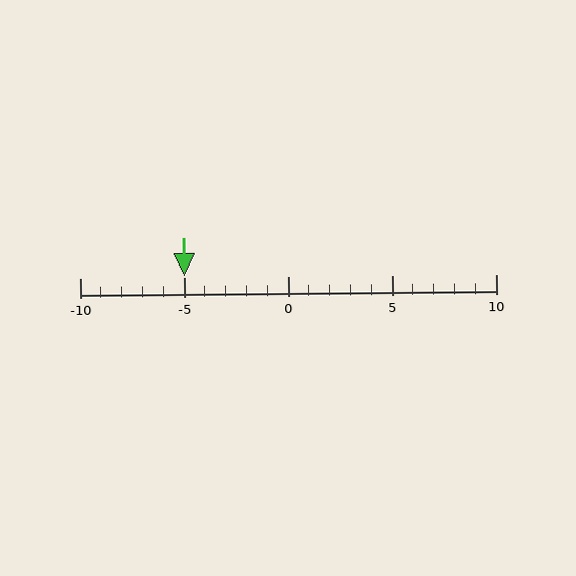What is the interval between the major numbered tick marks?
The major tick marks are spaced 5 units apart.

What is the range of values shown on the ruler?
The ruler shows values from -10 to 10.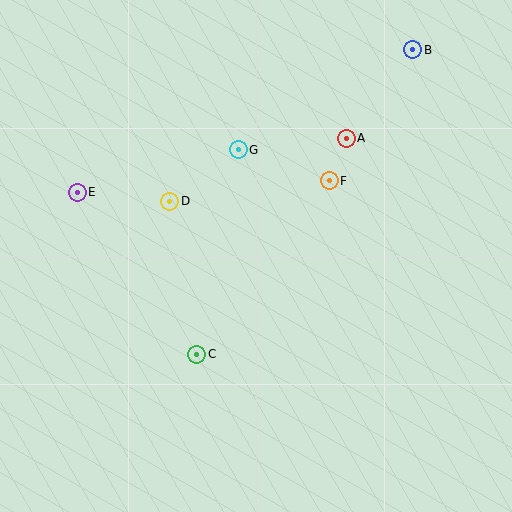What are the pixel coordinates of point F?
Point F is at (329, 181).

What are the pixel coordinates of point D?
Point D is at (170, 201).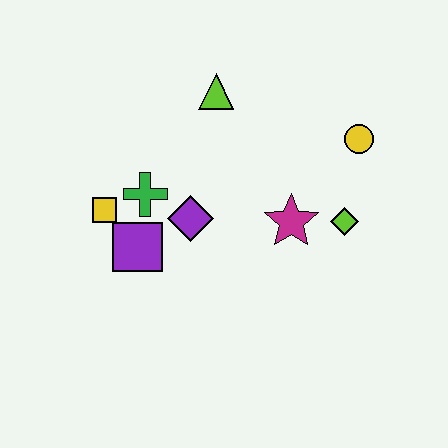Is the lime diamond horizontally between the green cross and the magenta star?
No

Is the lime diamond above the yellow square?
No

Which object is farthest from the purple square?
The yellow circle is farthest from the purple square.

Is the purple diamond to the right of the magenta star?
No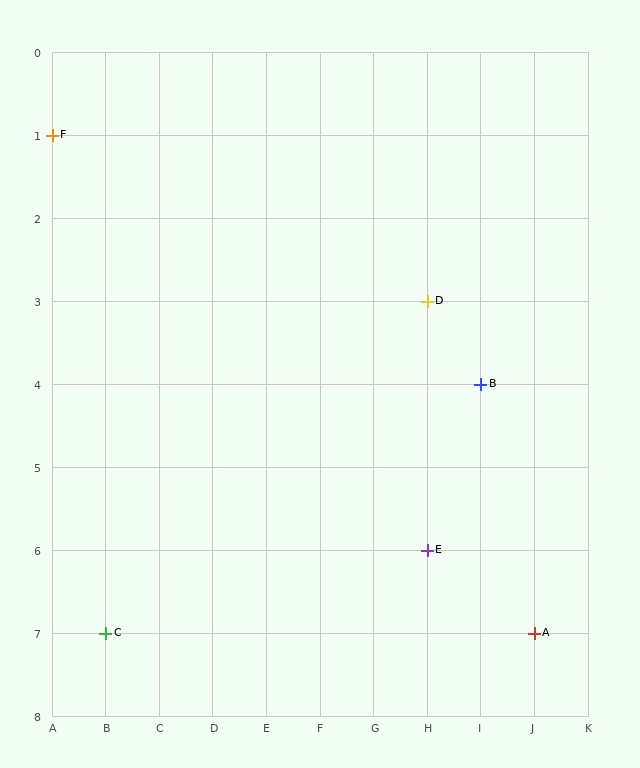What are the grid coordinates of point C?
Point C is at grid coordinates (B, 7).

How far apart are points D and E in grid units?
Points D and E are 3 rows apart.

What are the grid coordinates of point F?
Point F is at grid coordinates (A, 1).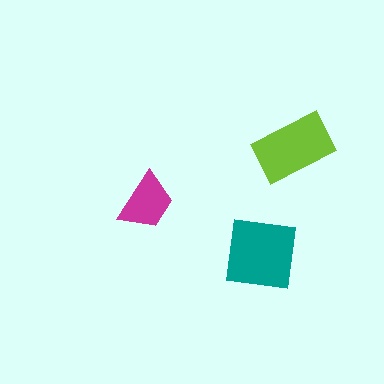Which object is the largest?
The teal square.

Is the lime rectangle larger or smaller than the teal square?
Smaller.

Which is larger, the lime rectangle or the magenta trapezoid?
The lime rectangle.